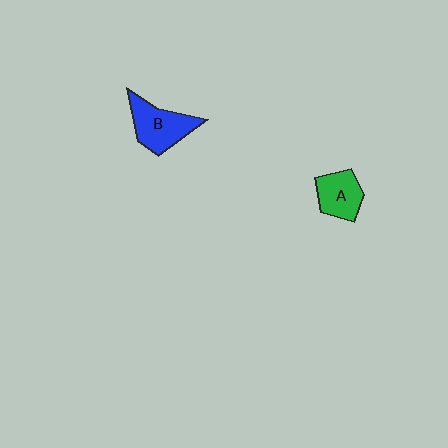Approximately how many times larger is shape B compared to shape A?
Approximately 1.3 times.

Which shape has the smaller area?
Shape A (green).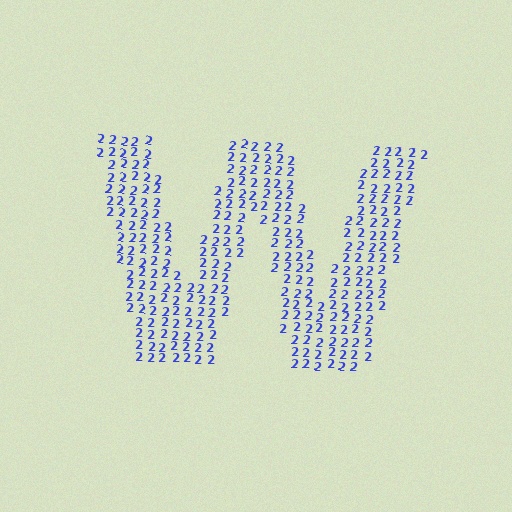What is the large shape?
The large shape is the letter W.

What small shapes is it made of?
It is made of small digit 2's.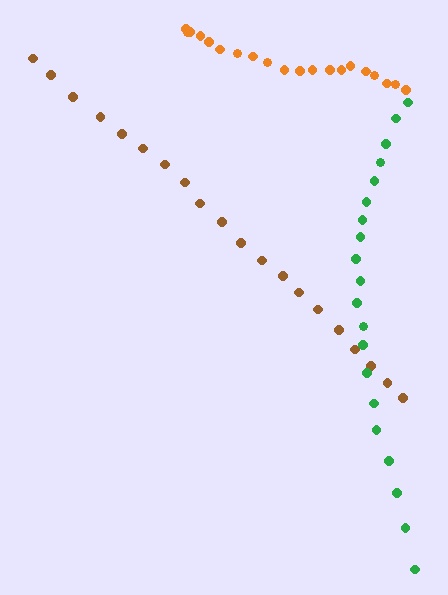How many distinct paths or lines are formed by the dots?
There are 3 distinct paths.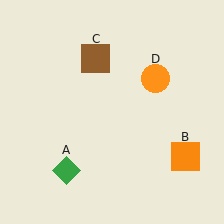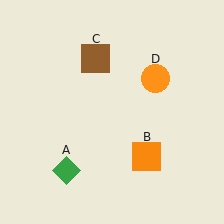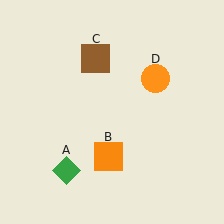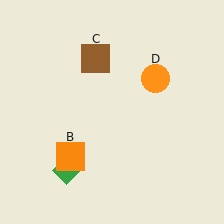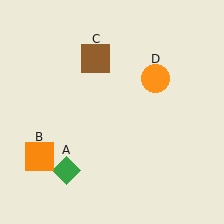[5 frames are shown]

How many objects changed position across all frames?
1 object changed position: orange square (object B).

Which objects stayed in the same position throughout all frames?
Green diamond (object A) and brown square (object C) and orange circle (object D) remained stationary.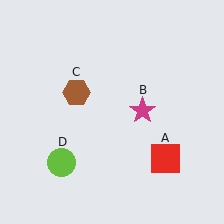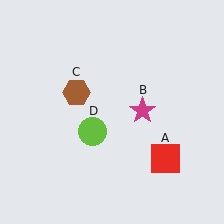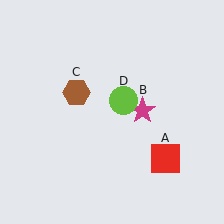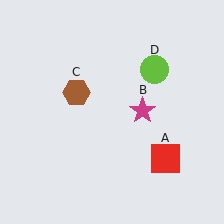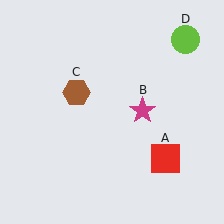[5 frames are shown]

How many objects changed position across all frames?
1 object changed position: lime circle (object D).